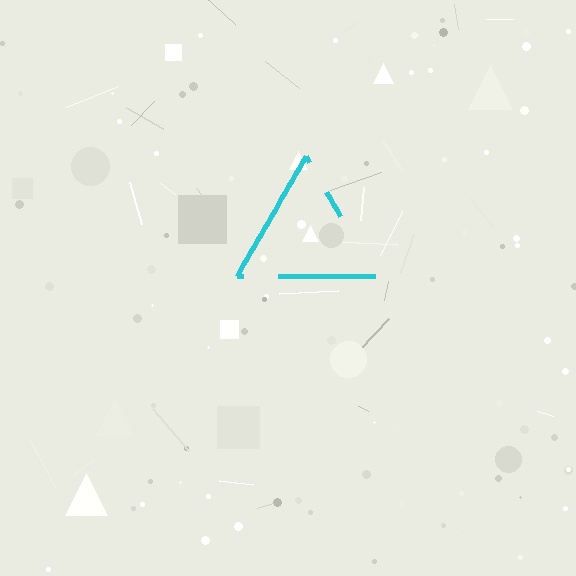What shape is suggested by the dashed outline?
The dashed outline suggests a triangle.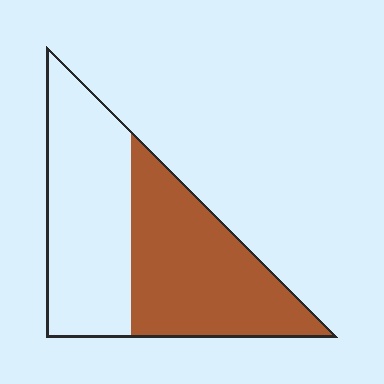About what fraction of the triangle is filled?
About one half (1/2).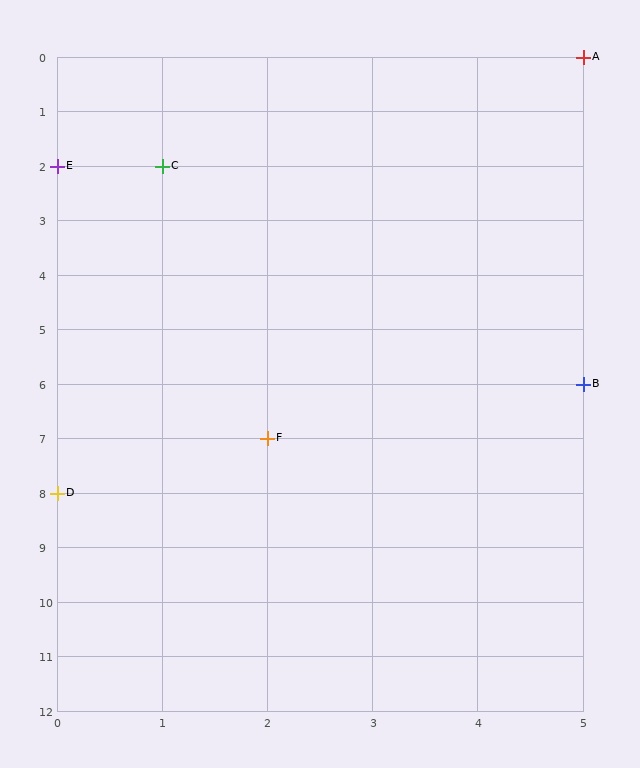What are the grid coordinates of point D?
Point D is at grid coordinates (0, 8).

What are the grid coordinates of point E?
Point E is at grid coordinates (0, 2).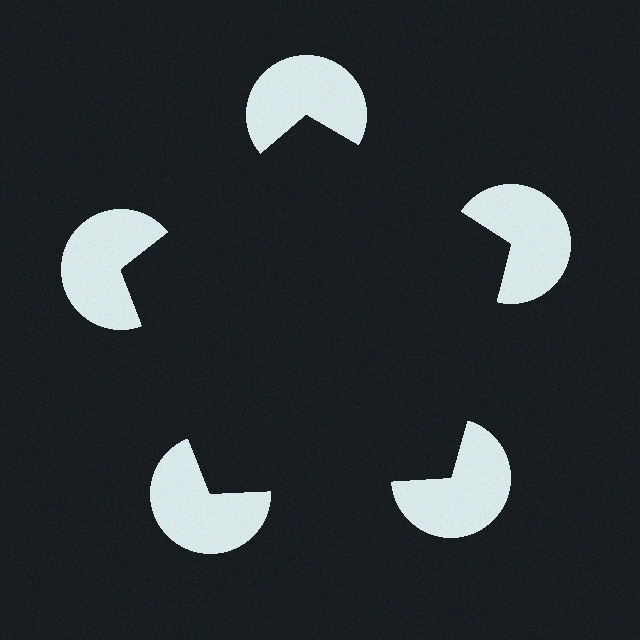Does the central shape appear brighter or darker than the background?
It typically appears slightly darker than the background, even though no actual brightness change is drawn.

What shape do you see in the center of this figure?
An illusory pentagon — its edges are inferred from the aligned wedge cuts in the pac-man discs, not physically drawn.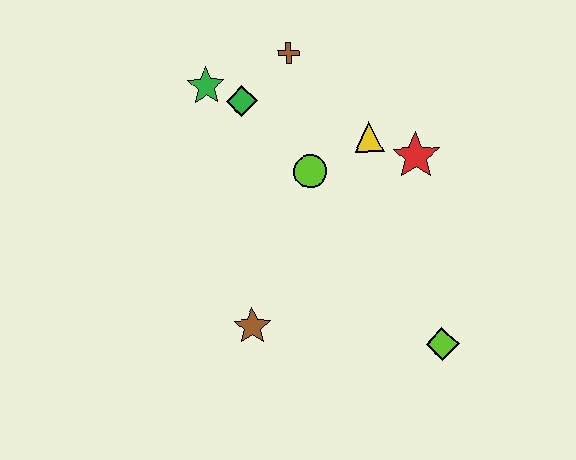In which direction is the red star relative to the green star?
The red star is to the right of the green star.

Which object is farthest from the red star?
The brown star is farthest from the red star.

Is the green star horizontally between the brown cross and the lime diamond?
No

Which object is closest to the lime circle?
The yellow triangle is closest to the lime circle.